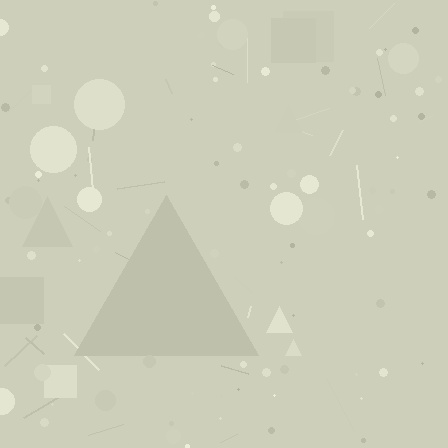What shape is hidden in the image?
A triangle is hidden in the image.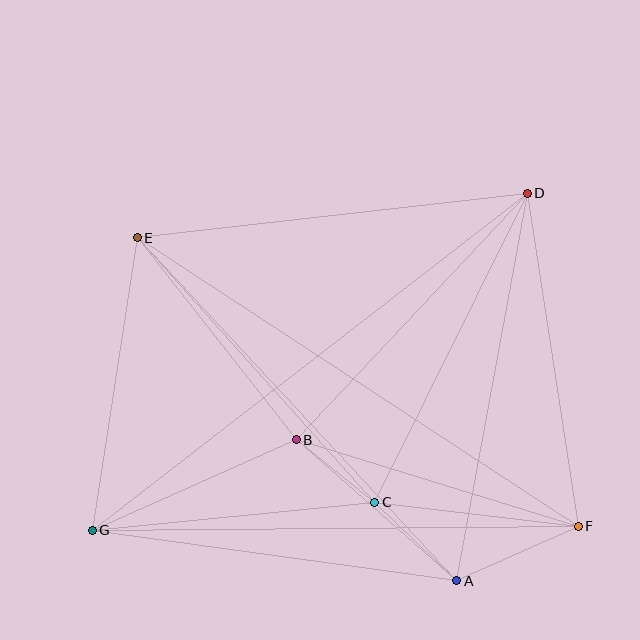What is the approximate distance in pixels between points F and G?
The distance between F and G is approximately 486 pixels.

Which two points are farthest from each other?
Points D and G are farthest from each other.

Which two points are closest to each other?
Points B and C are closest to each other.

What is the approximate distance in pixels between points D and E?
The distance between D and E is approximately 393 pixels.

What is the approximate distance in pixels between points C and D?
The distance between C and D is approximately 345 pixels.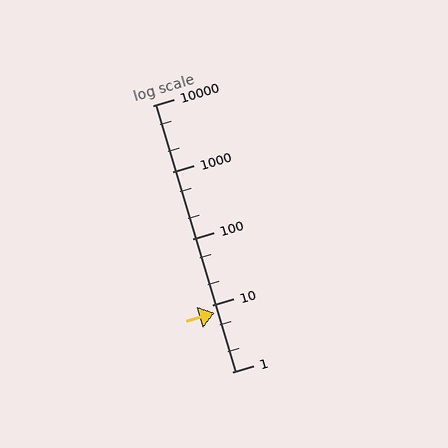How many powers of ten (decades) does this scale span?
The scale spans 4 decades, from 1 to 10000.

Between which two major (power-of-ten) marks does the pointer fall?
The pointer is between 1 and 10.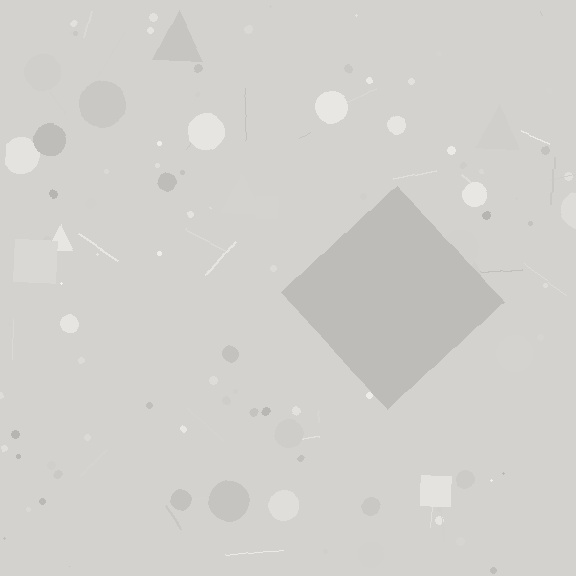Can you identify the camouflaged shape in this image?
The camouflaged shape is a diamond.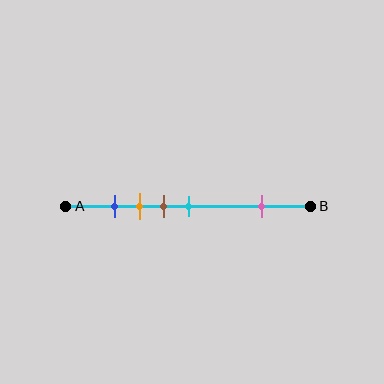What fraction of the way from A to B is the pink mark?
The pink mark is approximately 80% (0.8) of the way from A to B.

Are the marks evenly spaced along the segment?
No, the marks are not evenly spaced.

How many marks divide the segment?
There are 5 marks dividing the segment.